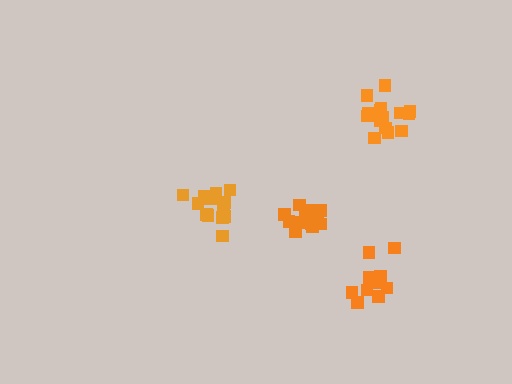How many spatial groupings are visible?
There are 4 spatial groupings.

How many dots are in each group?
Group 1: 14 dots, Group 2: 12 dots, Group 3: 15 dots, Group 4: 13 dots (54 total).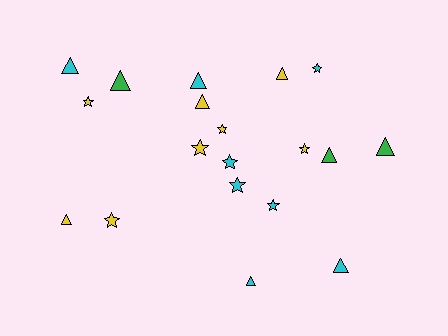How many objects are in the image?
There are 19 objects.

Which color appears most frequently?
Cyan, with 8 objects.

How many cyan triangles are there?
There are 4 cyan triangles.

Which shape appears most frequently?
Triangle, with 10 objects.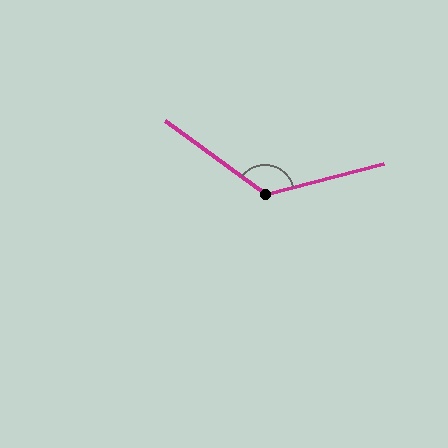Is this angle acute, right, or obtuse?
It is obtuse.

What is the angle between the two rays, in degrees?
Approximately 130 degrees.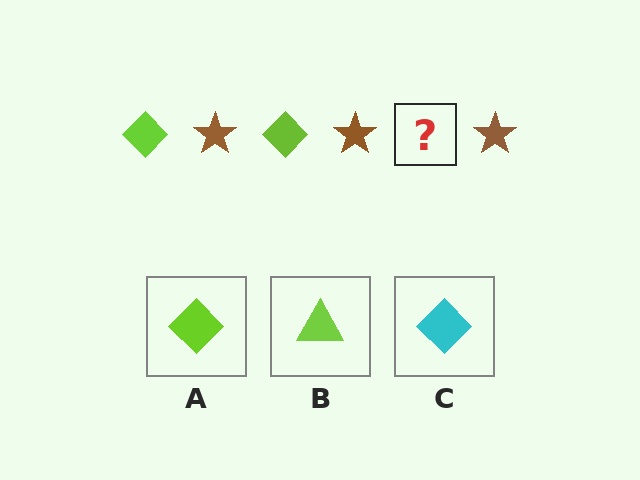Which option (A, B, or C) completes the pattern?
A.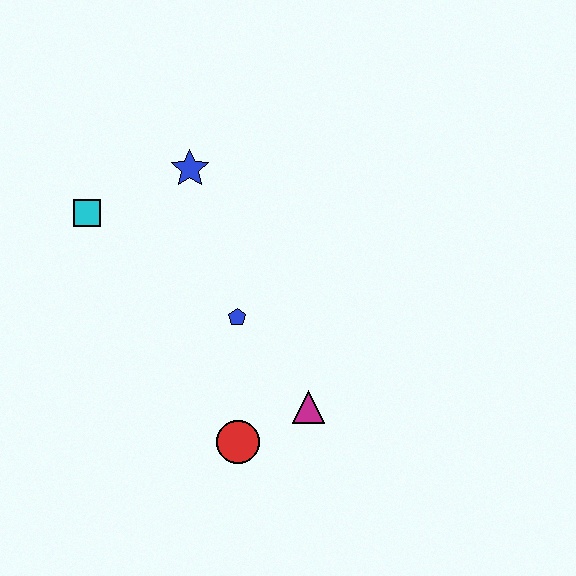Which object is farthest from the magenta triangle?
The cyan square is farthest from the magenta triangle.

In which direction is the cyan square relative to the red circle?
The cyan square is above the red circle.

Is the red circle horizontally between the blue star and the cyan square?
No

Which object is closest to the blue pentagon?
The magenta triangle is closest to the blue pentagon.